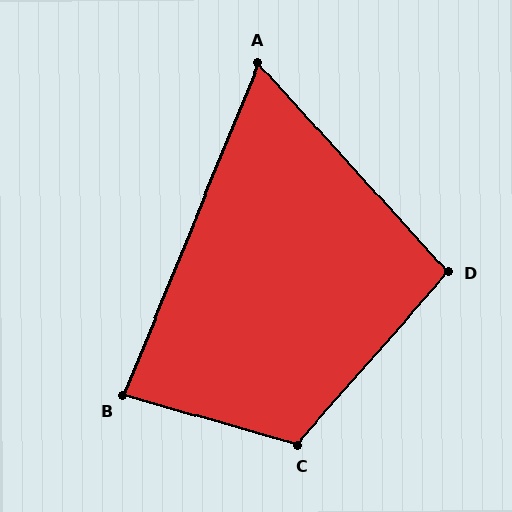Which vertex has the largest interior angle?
C, at approximately 116 degrees.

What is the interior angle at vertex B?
Approximately 84 degrees (acute).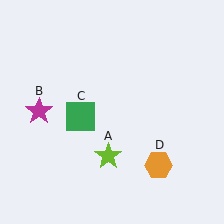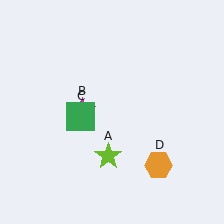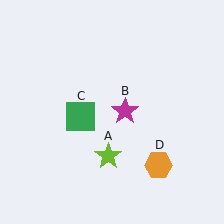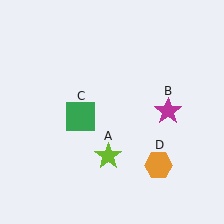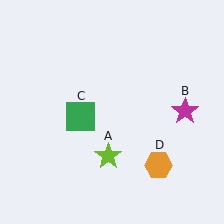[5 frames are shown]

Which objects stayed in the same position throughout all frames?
Lime star (object A) and green square (object C) and orange hexagon (object D) remained stationary.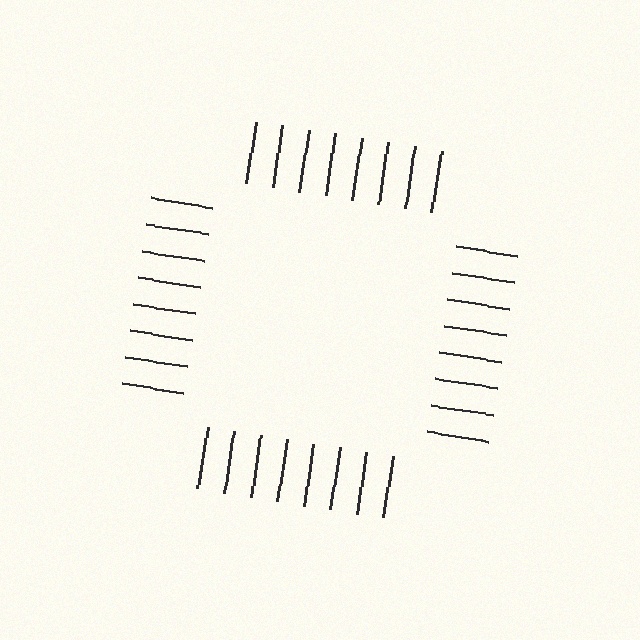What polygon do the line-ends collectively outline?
An illusory square — the line segments terminate on its edges but no continuous stroke is drawn.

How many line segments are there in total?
32 — 8 along each of the 4 edges.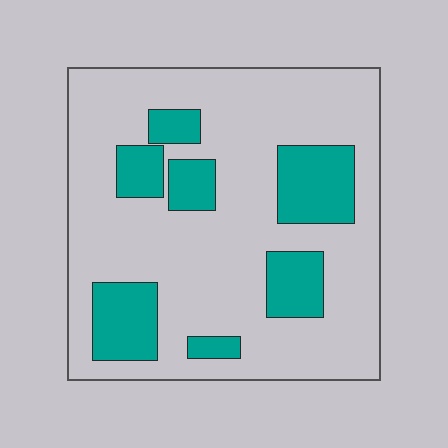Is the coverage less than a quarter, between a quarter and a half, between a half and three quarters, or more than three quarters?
Less than a quarter.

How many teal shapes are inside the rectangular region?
7.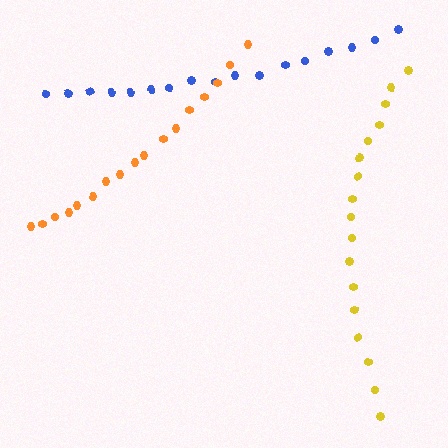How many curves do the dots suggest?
There are 3 distinct paths.